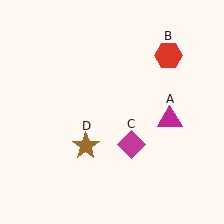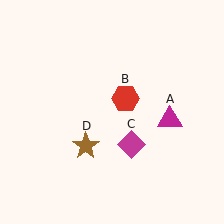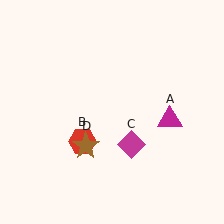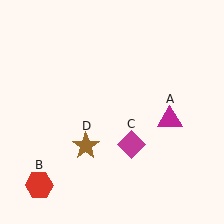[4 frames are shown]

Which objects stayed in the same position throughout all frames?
Magenta triangle (object A) and magenta diamond (object C) and brown star (object D) remained stationary.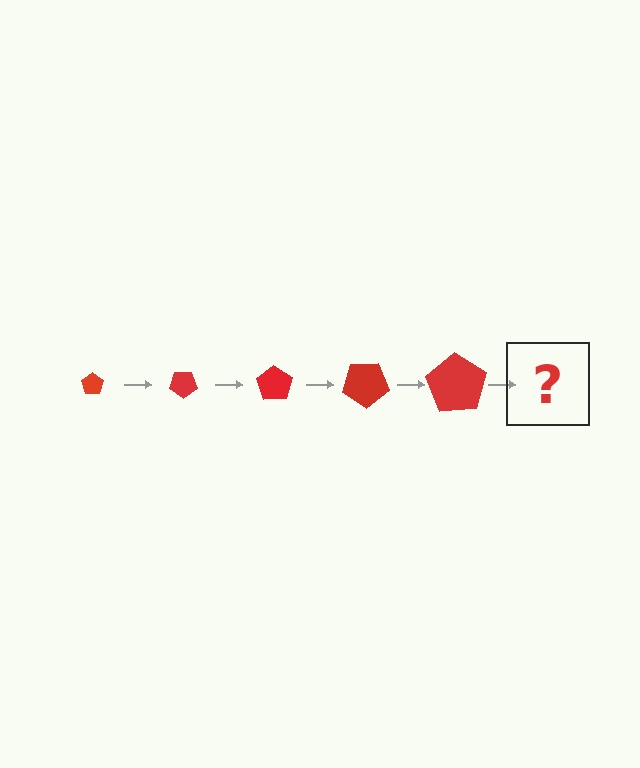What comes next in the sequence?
The next element should be a pentagon, larger than the previous one and rotated 175 degrees from the start.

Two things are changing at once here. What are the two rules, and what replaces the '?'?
The two rules are that the pentagon grows larger each step and it rotates 35 degrees each step. The '?' should be a pentagon, larger than the previous one and rotated 175 degrees from the start.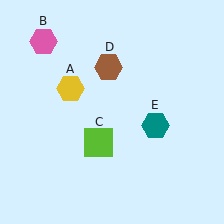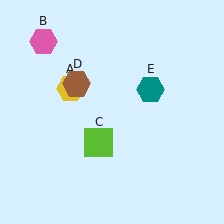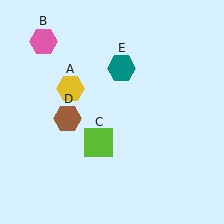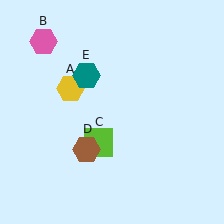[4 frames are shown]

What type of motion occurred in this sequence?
The brown hexagon (object D), teal hexagon (object E) rotated counterclockwise around the center of the scene.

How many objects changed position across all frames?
2 objects changed position: brown hexagon (object D), teal hexagon (object E).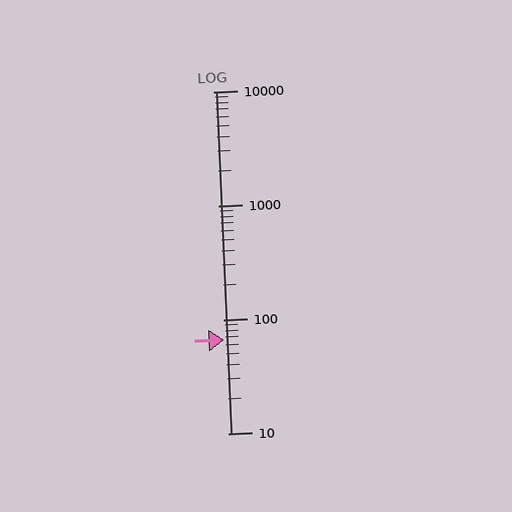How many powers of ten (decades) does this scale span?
The scale spans 3 decades, from 10 to 10000.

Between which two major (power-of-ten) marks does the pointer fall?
The pointer is between 10 and 100.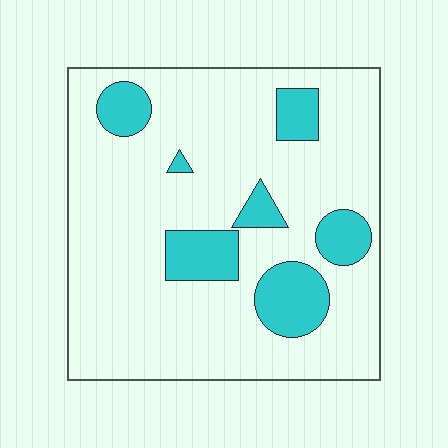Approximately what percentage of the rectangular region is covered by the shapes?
Approximately 20%.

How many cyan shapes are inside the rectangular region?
7.